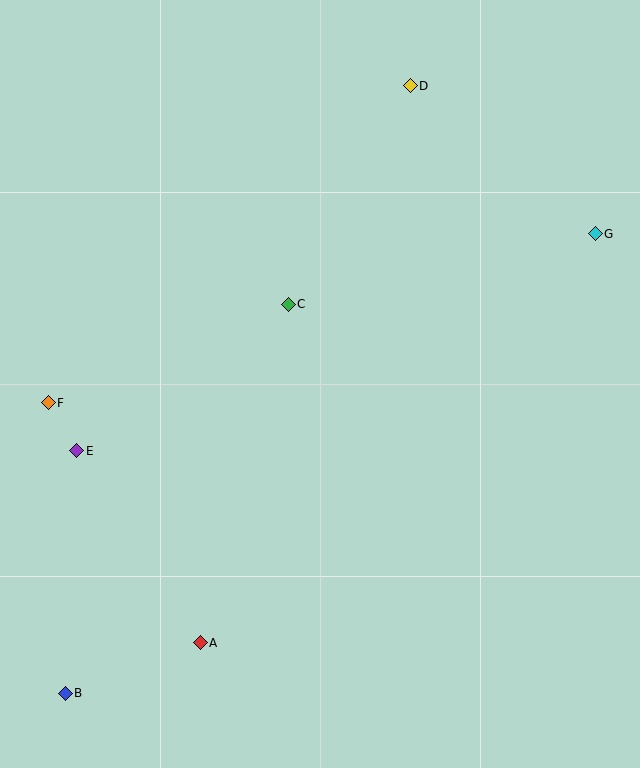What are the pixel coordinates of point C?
Point C is at (288, 304).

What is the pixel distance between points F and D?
The distance between F and D is 481 pixels.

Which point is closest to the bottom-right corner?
Point A is closest to the bottom-right corner.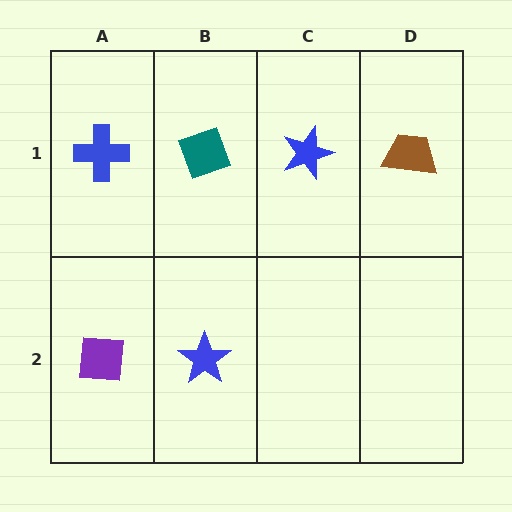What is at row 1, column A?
A blue cross.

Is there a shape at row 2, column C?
No, that cell is empty.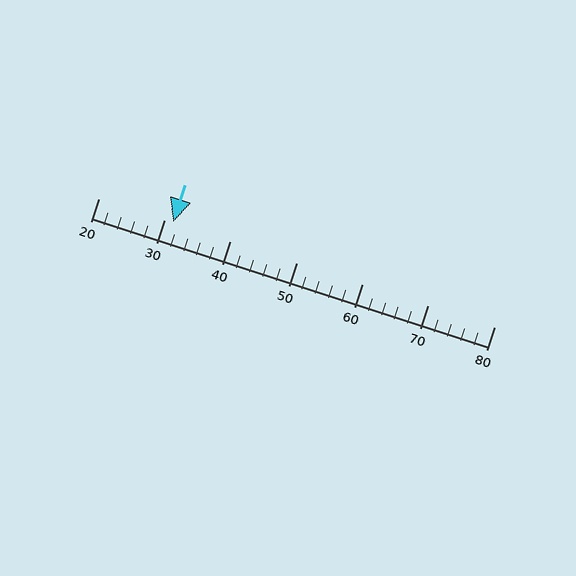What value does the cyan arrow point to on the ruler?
The cyan arrow points to approximately 31.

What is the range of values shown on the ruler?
The ruler shows values from 20 to 80.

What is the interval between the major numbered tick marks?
The major tick marks are spaced 10 units apart.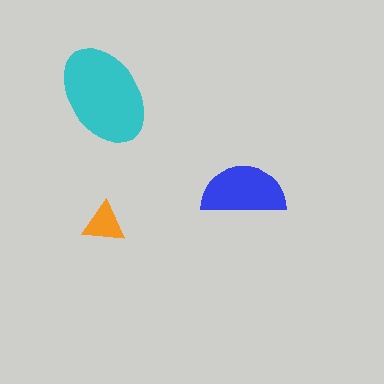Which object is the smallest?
The orange triangle.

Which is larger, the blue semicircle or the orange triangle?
The blue semicircle.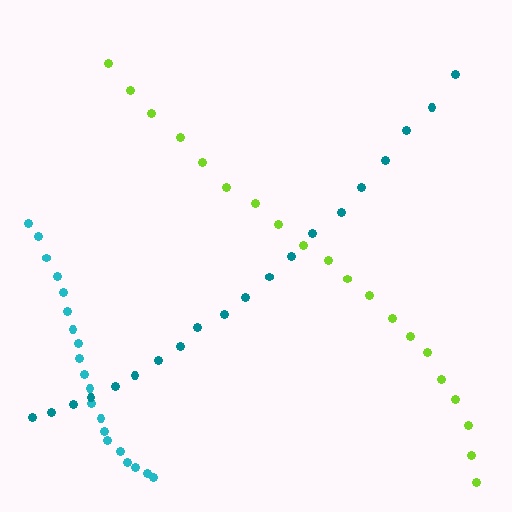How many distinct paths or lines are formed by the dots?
There are 3 distinct paths.